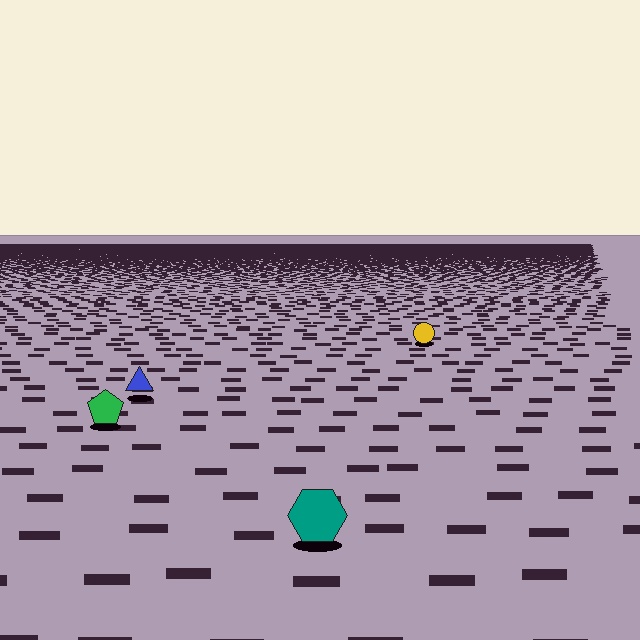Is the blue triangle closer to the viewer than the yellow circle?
Yes. The blue triangle is closer — you can tell from the texture gradient: the ground texture is coarser near it.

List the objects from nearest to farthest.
From nearest to farthest: the teal hexagon, the green pentagon, the blue triangle, the yellow circle.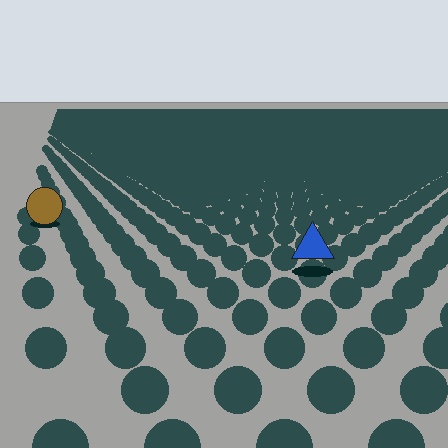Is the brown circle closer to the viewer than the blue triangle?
No. The blue triangle is closer — you can tell from the texture gradient: the ground texture is coarser near it.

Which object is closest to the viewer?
The blue triangle is closest. The texture marks near it are larger and more spread out.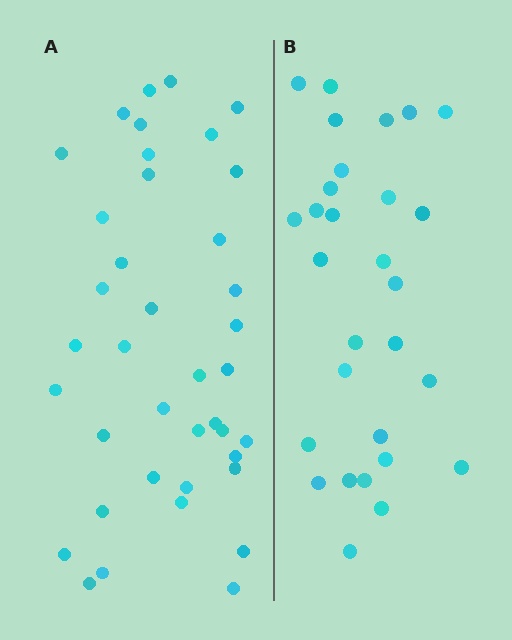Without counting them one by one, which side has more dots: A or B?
Region A (the left region) has more dots.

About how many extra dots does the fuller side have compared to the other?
Region A has roughly 10 or so more dots than region B.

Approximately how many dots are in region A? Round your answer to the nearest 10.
About 40 dots. (The exact count is 39, which rounds to 40.)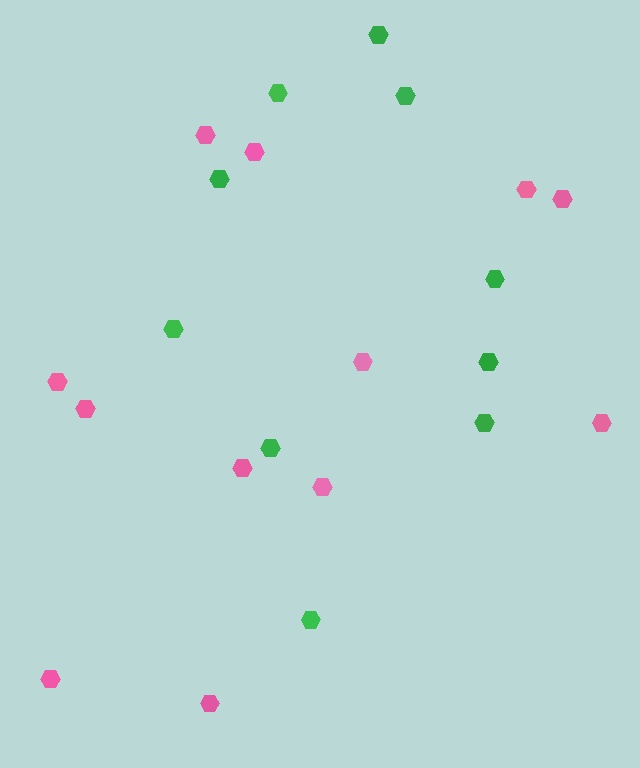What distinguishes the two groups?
There are 2 groups: one group of pink hexagons (12) and one group of green hexagons (10).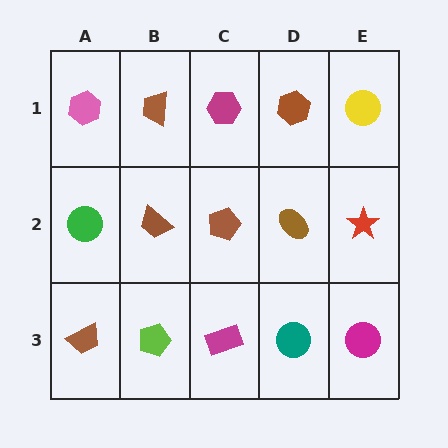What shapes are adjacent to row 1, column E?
A red star (row 2, column E), a brown hexagon (row 1, column D).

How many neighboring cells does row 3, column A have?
2.